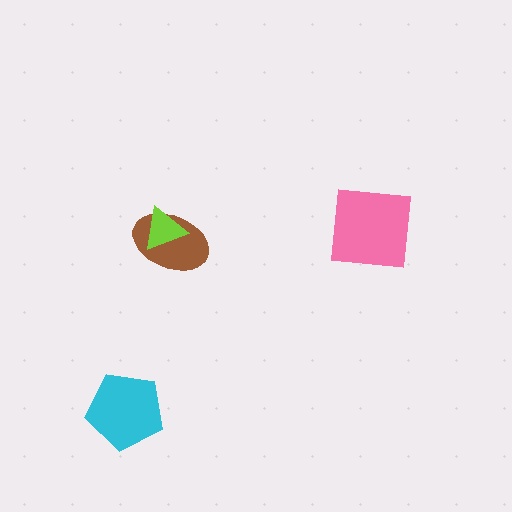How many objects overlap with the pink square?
0 objects overlap with the pink square.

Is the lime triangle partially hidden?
No, no other shape covers it.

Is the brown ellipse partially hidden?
Yes, it is partially covered by another shape.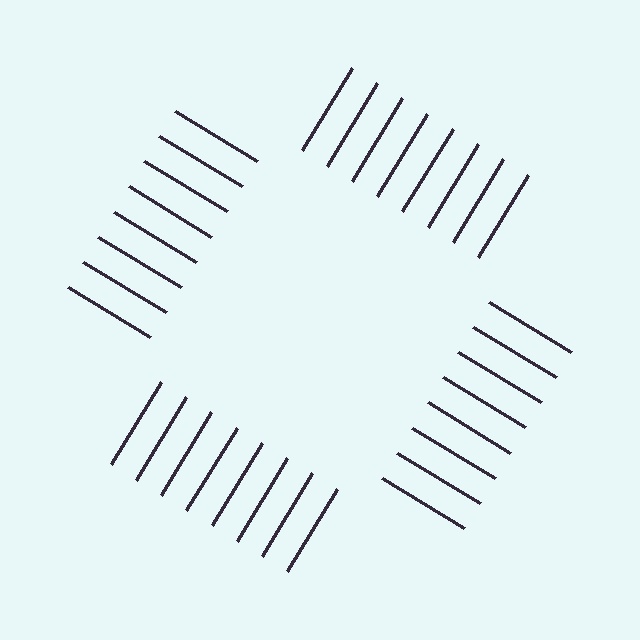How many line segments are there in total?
32 — 8 along each of the 4 edges.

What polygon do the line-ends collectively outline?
An illusory square — the line segments terminate on its edges but no continuous stroke is drawn.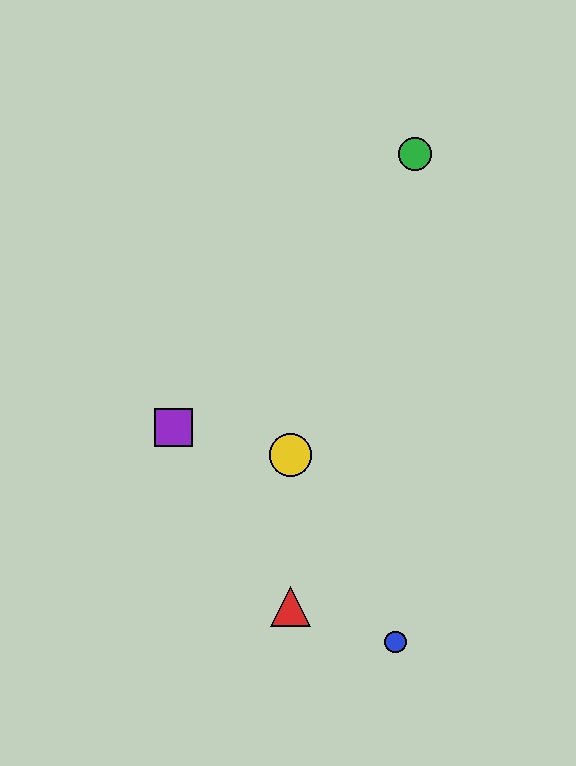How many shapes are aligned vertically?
2 shapes (the red triangle, the yellow circle) are aligned vertically.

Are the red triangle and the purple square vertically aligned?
No, the red triangle is at x≈291 and the purple square is at x≈173.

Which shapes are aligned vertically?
The red triangle, the yellow circle are aligned vertically.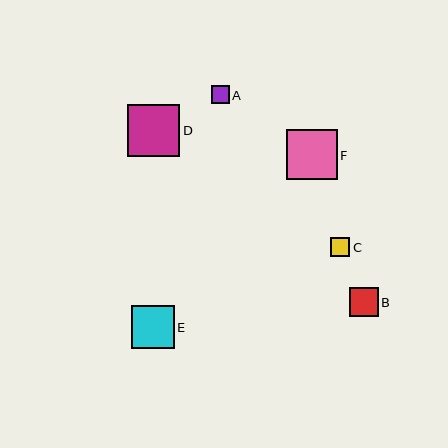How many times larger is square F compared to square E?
Square F is approximately 1.2 times the size of square E.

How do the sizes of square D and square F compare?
Square D and square F are approximately the same size.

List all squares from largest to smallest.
From largest to smallest: D, F, E, B, C, A.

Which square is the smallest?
Square A is the smallest with a size of approximately 18 pixels.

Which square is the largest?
Square D is the largest with a size of approximately 52 pixels.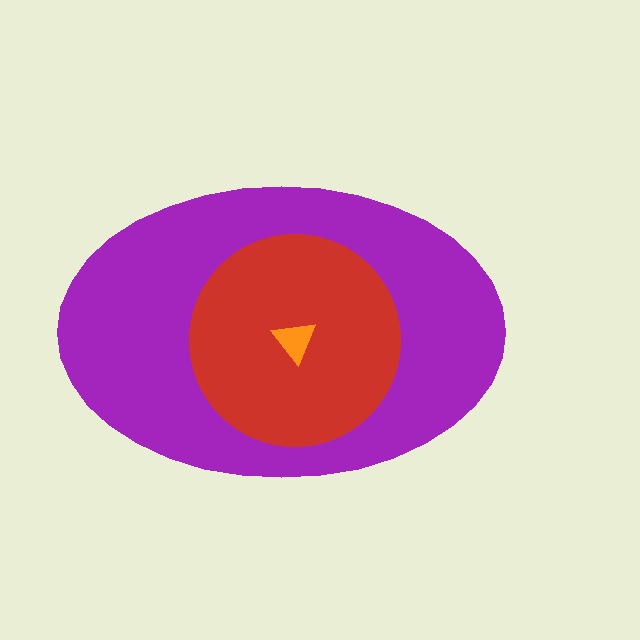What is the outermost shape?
The purple ellipse.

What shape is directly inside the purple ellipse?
The red circle.